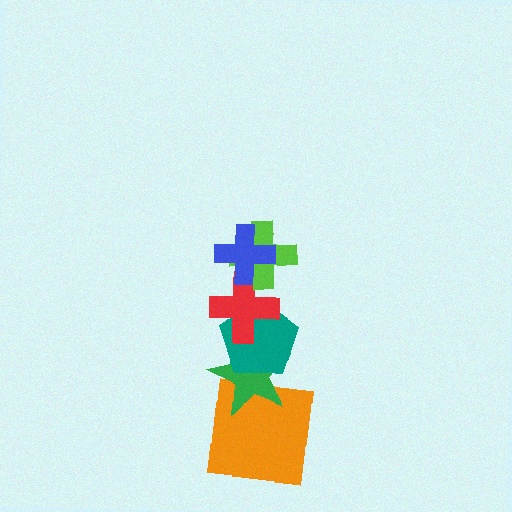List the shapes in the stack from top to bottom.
From top to bottom: the blue cross, the lime cross, the red cross, the teal pentagon, the green star, the orange square.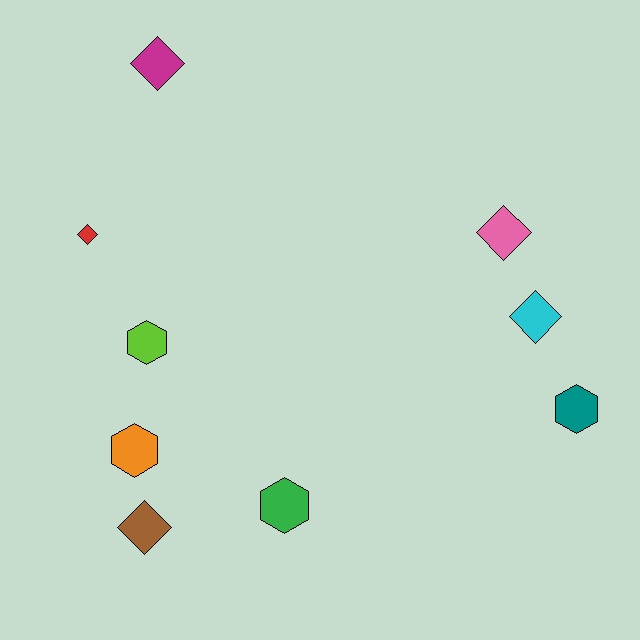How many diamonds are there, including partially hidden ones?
There are 5 diamonds.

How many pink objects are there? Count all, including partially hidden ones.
There is 1 pink object.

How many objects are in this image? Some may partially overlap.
There are 9 objects.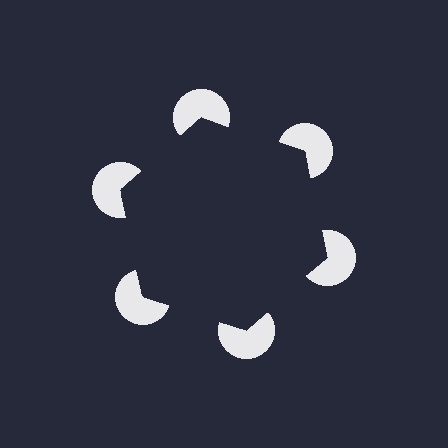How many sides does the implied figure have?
6 sides.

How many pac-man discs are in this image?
There are 6 — one at each vertex of the illusory hexagon.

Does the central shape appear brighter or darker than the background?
It typically appears slightly darker than the background, even though no actual brightness change is drawn.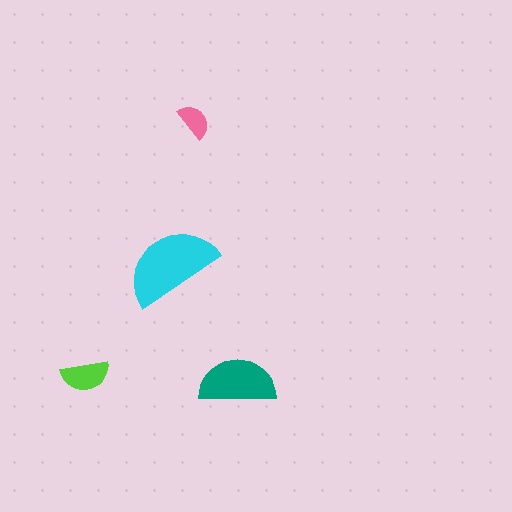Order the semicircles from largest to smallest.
the cyan one, the teal one, the lime one, the pink one.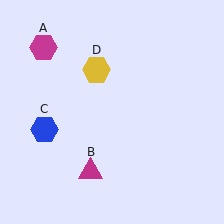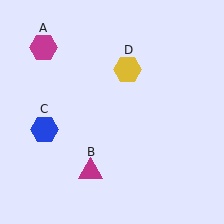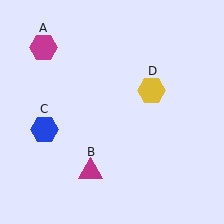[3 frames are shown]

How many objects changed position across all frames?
1 object changed position: yellow hexagon (object D).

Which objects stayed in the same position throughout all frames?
Magenta hexagon (object A) and magenta triangle (object B) and blue hexagon (object C) remained stationary.